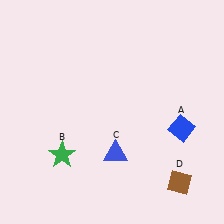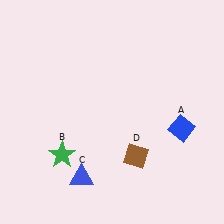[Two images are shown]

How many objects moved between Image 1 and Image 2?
2 objects moved between the two images.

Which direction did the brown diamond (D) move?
The brown diamond (D) moved left.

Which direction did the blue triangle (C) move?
The blue triangle (C) moved left.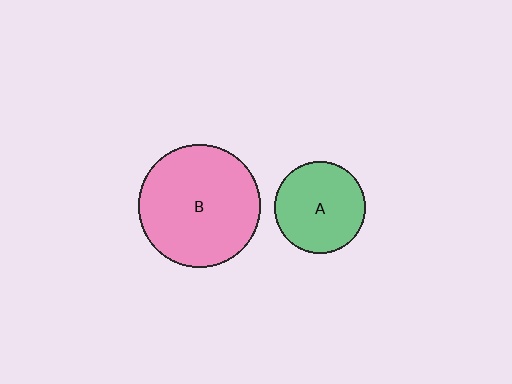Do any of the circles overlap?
No, none of the circles overlap.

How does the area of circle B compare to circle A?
Approximately 1.8 times.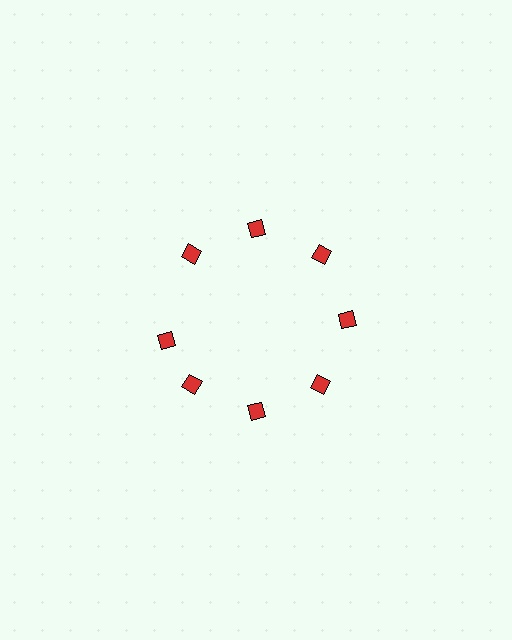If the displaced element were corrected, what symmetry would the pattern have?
It would have 8-fold rotational symmetry — the pattern would map onto itself every 45 degrees.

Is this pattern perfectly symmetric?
No. The 8 red diamonds are arranged in a ring, but one element near the 9 o'clock position is rotated out of alignment along the ring, breaking the 8-fold rotational symmetry.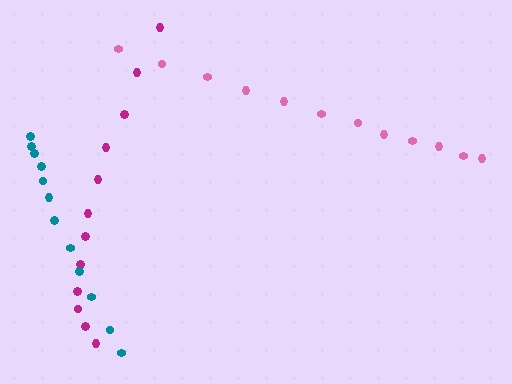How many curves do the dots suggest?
There are 3 distinct paths.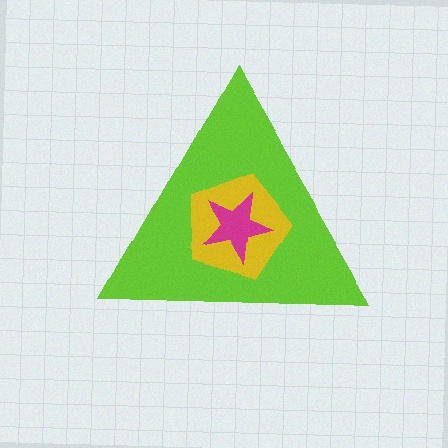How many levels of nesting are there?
3.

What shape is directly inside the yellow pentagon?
The magenta star.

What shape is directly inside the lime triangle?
The yellow pentagon.